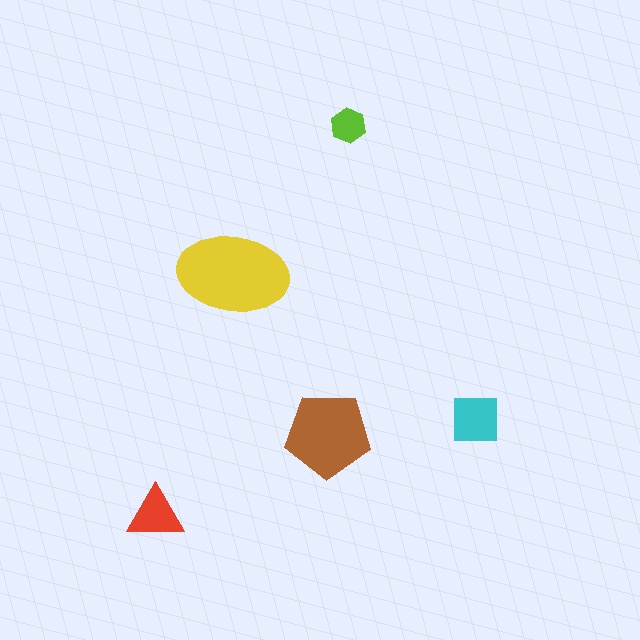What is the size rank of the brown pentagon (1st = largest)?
2nd.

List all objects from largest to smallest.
The yellow ellipse, the brown pentagon, the cyan square, the red triangle, the lime hexagon.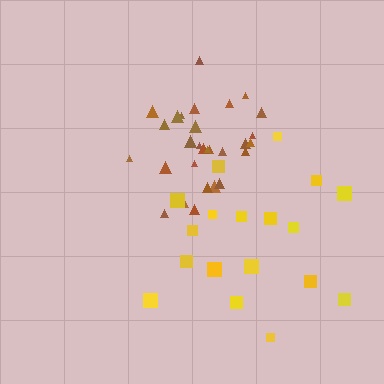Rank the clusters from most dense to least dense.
brown, yellow.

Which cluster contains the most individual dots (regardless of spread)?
Brown (30).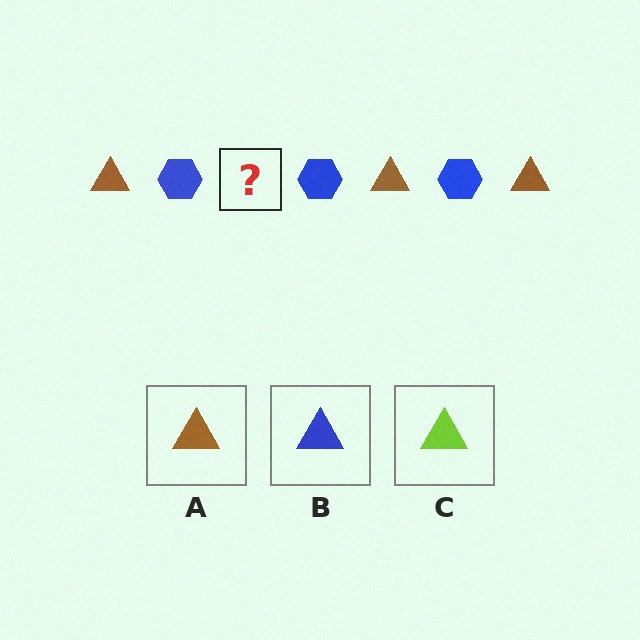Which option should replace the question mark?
Option A.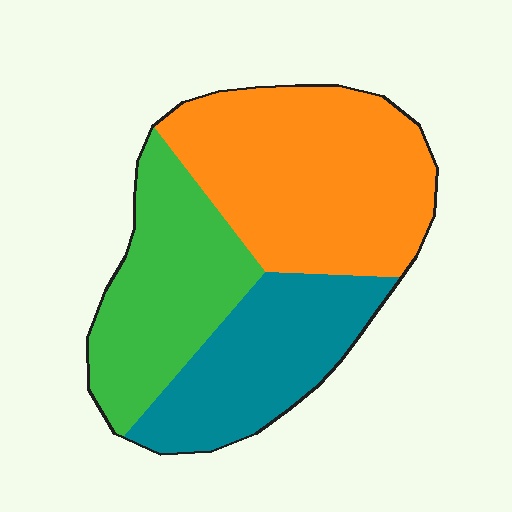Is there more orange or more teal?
Orange.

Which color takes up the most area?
Orange, at roughly 45%.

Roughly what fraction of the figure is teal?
Teal covers 27% of the figure.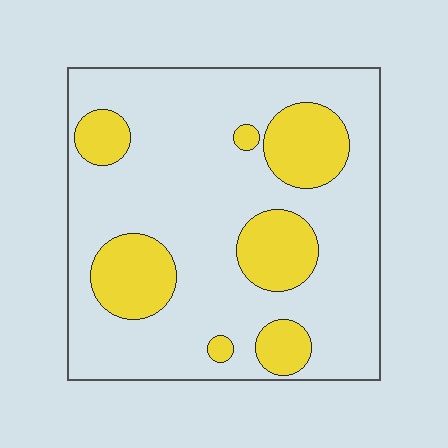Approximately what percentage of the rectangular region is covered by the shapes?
Approximately 25%.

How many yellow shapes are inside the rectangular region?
7.